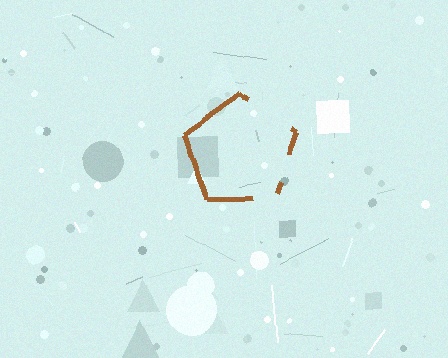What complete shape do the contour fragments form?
The contour fragments form a pentagon.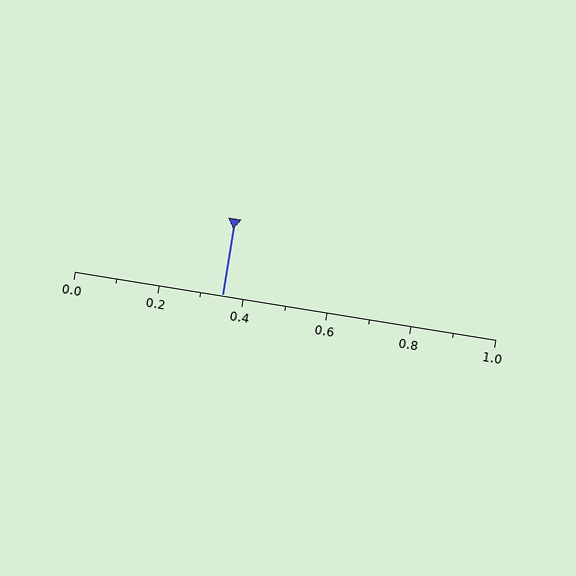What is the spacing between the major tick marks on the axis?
The major ticks are spaced 0.2 apart.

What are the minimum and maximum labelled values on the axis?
The axis runs from 0.0 to 1.0.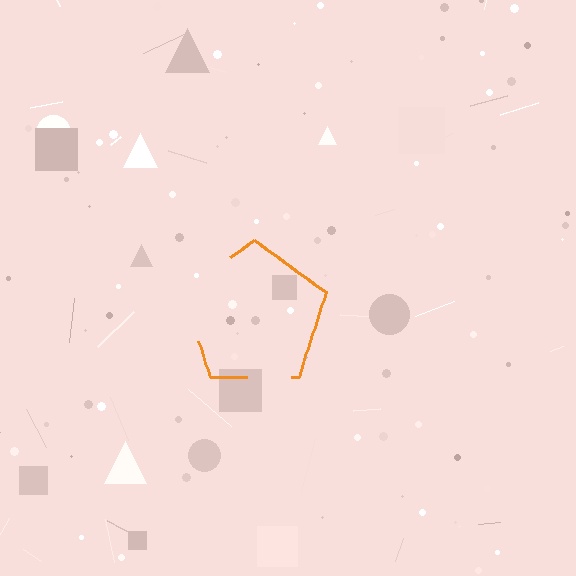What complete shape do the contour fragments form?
The contour fragments form a pentagon.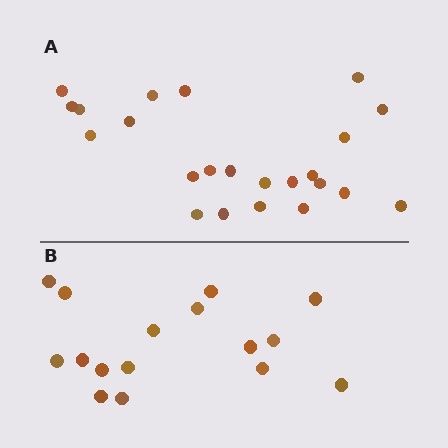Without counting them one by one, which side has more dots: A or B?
Region A (the top region) has more dots.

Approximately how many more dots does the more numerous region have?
Region A has roughly 8 or so more dots than region B.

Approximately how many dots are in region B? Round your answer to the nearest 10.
About 20 dots. (The exact count is 16, which rounds to 20.)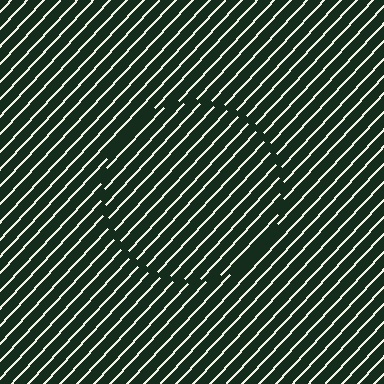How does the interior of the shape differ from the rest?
The interior of the shape contains the same grating, shifted by half a period — the contour is defined by the phase discontinuity where line-ends from the inner and outer gratings abut.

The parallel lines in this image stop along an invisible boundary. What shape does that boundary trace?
An illusory circle. The interior of the shape contains the same grating, shifted by half a period — the contour is defined by the phase discontinuity where line-ends from the inner and outer gratings abut.